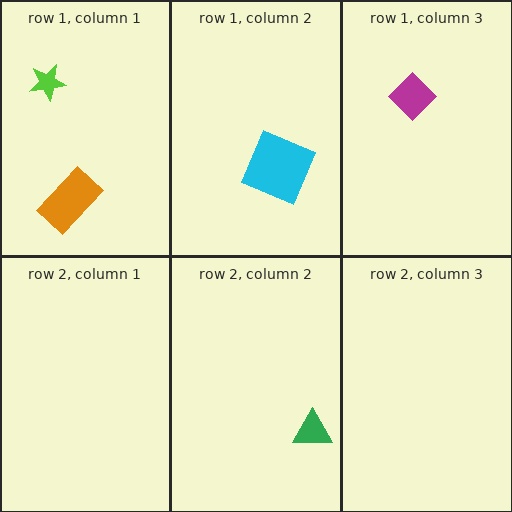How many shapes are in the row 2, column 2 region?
1.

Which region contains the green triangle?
The row 2, column 2 region.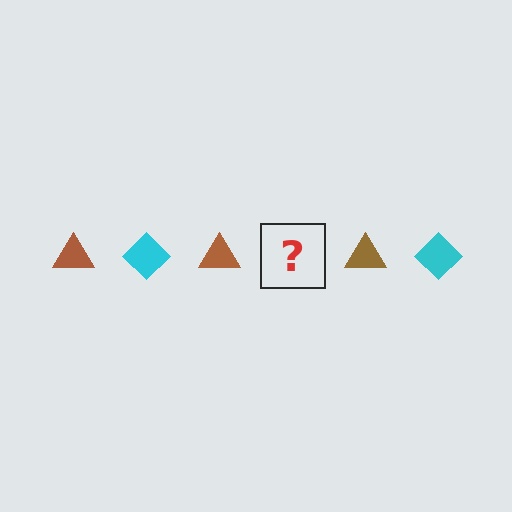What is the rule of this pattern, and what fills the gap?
The rule is that the pattern alternates between brown triangle and cyan diamond. The gap should be filled with a cyan diamond.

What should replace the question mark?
The question mark should be replaced with a cyan diamond.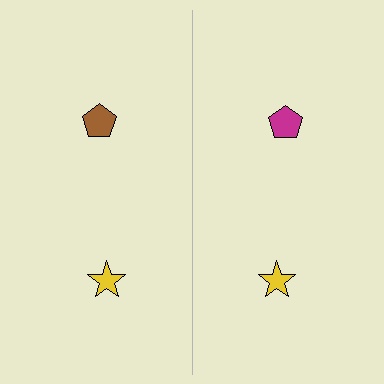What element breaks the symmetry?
The magenta pentagon on the right side breaks the symmetry — its mirror counterpart is brown.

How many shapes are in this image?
There are 4 shapes in this image.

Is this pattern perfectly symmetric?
No, the pattern is not perfectly symmetric. The magenta pentagon on the right side breaks the symmetry — its mirror counterpart is brown.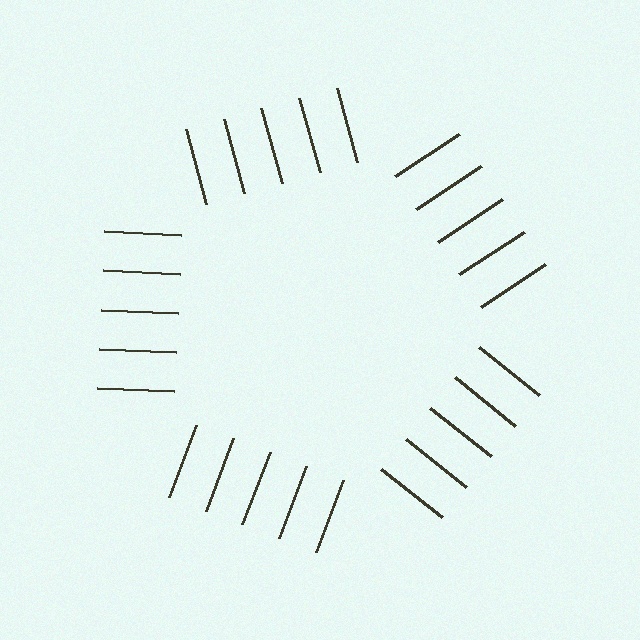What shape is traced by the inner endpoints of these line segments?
An illusory pentagon — the line segments terminate on its edges but no continuous stroke is drawn.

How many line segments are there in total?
25 — 5 along each of the 5 edges.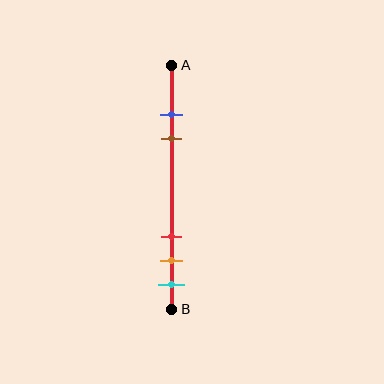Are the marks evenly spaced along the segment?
No, the marks are not evenly spaced.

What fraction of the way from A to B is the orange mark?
The orange mark is approximately 80% (0.8) of the way from A to B.